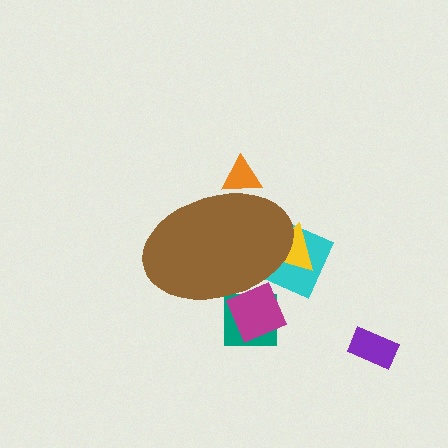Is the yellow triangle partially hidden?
Yes, the yellow triangle is partially hidden behind the brown ellipse.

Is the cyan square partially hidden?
Yes, the cyan square is partially hidden behind the brown ellipse.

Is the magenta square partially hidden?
Yes, the magenta square is partially hidden behind the brown ellipse.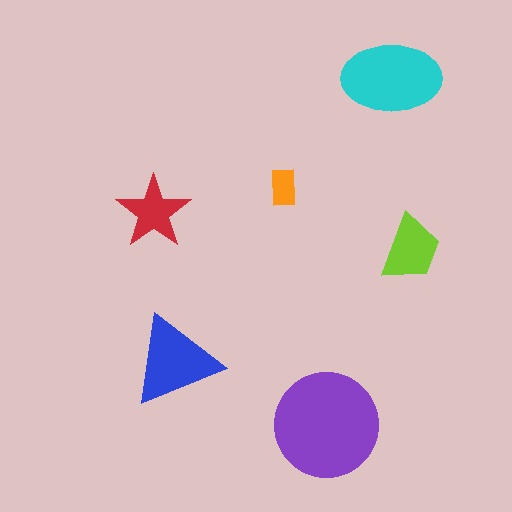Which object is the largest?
The purple circle.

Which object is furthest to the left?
The red star is leftmost.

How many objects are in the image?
There are 6 objects in the image.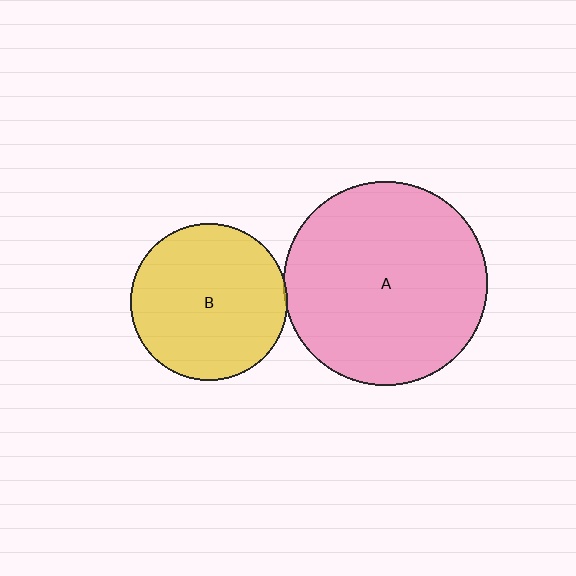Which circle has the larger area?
Circle A (pink).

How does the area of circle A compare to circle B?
Approximately 1.7 times.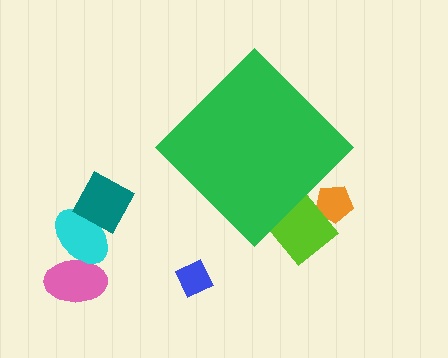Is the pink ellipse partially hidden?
No, the pink ellipse is fully visible.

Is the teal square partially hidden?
No, the teal square is fully visible.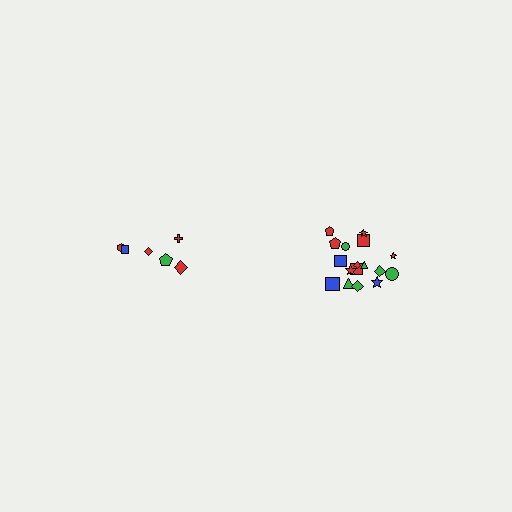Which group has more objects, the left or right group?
The right group.